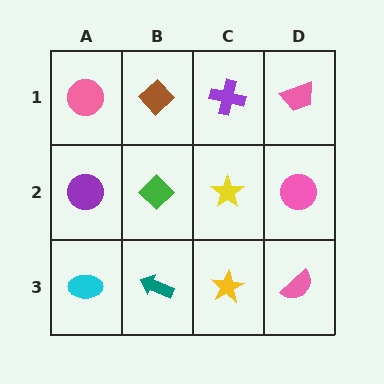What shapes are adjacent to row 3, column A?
A purple circle (row 2, column A), a teal arrow (row 3, column B).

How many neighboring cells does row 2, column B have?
4.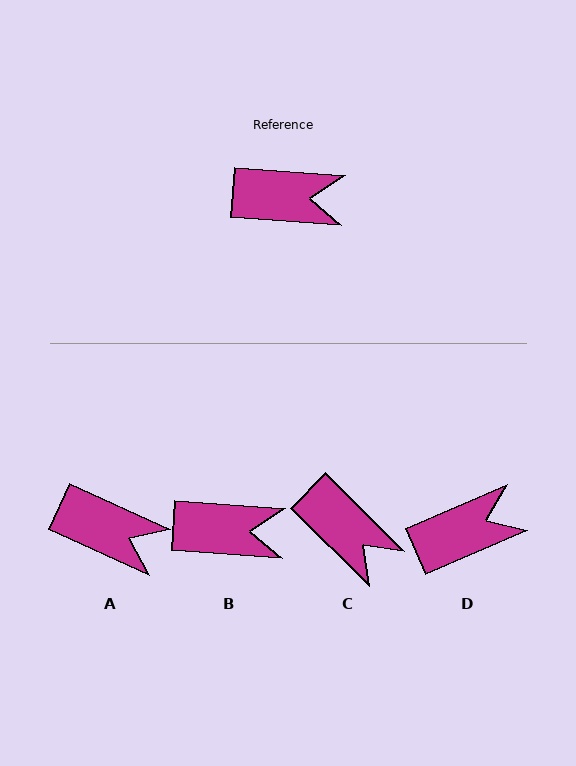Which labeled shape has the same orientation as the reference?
B.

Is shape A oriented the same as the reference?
No, it is off by about 20 degrees.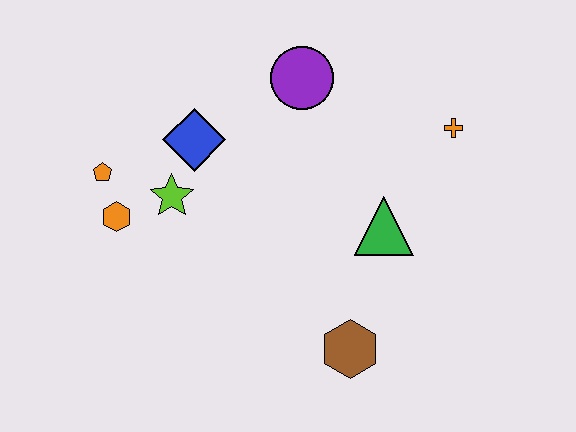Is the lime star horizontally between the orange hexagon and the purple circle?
Yes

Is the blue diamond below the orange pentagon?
No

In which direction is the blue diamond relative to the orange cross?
The blue diamond is to the left of the orange cross.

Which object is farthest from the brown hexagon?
The orange pentagon is farthest from the brown hexagon.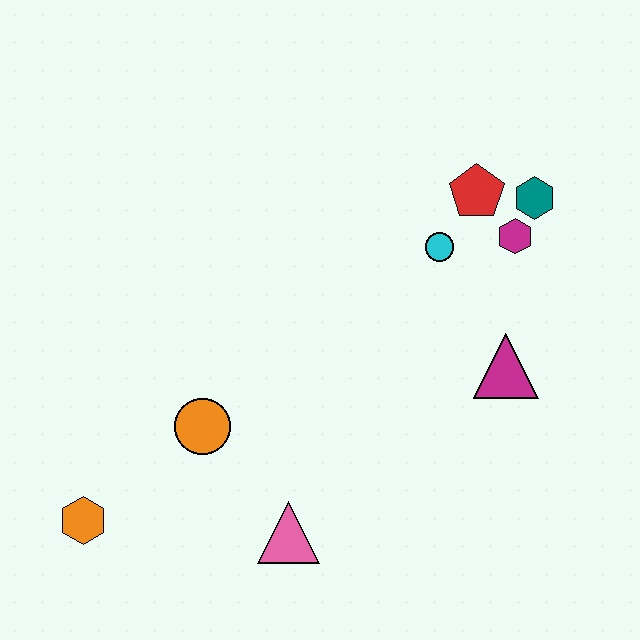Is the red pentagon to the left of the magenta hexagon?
Yes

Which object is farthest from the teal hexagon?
The orange hexagon is farthest from the teal hexagon.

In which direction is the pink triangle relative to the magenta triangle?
The pink triangle is to the left of the magenta triangle.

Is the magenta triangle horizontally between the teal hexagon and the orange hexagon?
Yes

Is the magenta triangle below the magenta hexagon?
Yes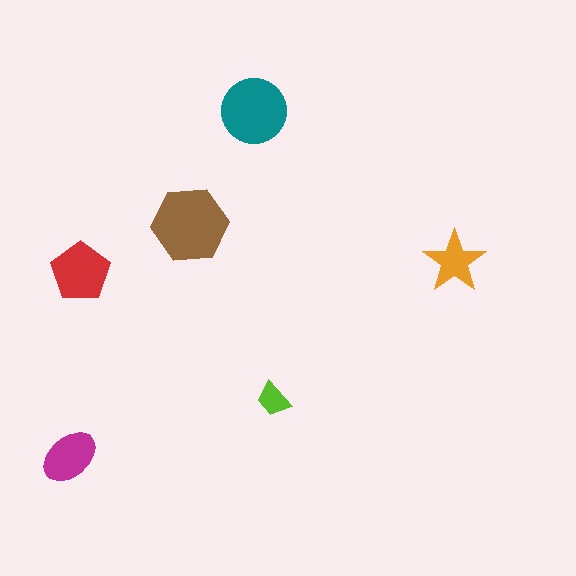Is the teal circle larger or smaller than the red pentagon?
Larger.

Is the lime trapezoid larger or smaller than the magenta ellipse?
Smaller.